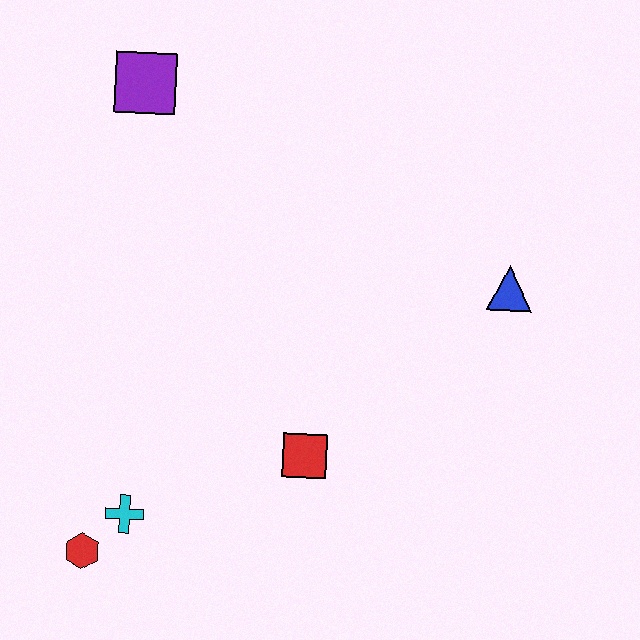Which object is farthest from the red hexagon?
The blue triangle is farthest from the red hexagon.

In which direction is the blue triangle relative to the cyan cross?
The blue triangle is to the right of the cyan cross.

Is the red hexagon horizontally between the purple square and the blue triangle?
No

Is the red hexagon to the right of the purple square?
No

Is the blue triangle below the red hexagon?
No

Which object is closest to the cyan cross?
The red hexagon is closest to the cyan cross.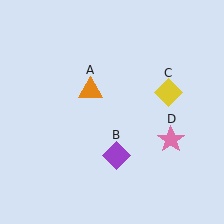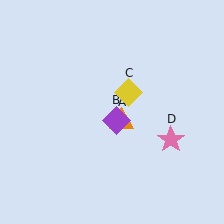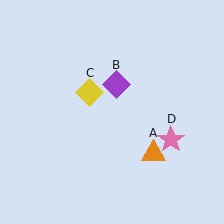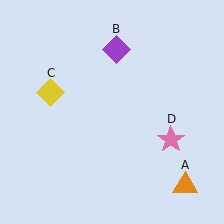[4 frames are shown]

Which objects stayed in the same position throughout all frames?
Pink star (object D) remained stationary.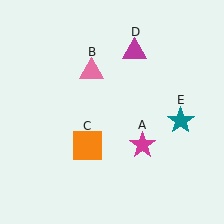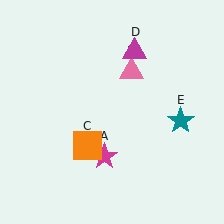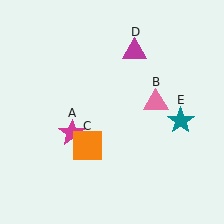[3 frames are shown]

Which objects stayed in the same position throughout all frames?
Orange square (object C) and magenta triangle (object D) and teal star (object E) remained stationary.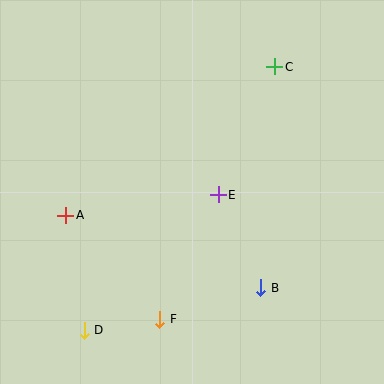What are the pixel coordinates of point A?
Point A is at (66, 215).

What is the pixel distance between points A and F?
The distance between A and F is 140 pixels.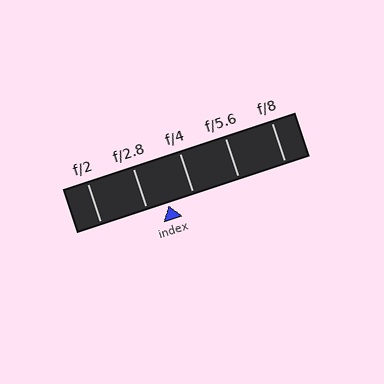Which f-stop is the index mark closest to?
The index mark is closest to f/2.8.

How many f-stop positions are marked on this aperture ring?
There are 5 f-stop positions marked.